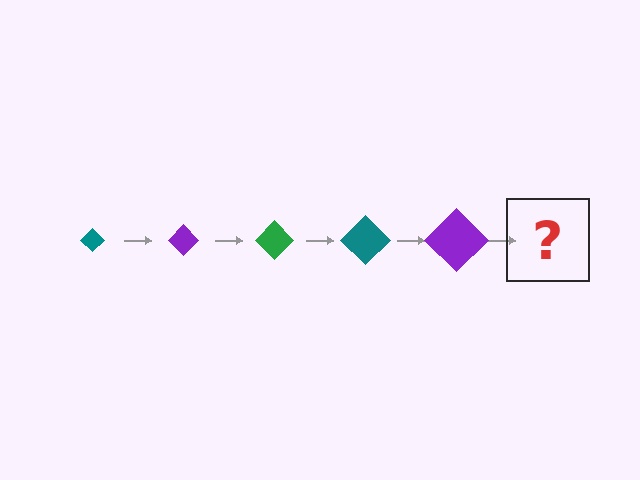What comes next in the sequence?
The next element should be a green diamond, larger than the previous one.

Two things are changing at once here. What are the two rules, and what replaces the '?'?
The two rules are that the diamond grows larger each step and the color cycles through teal, purple, and green. The '?' should be a green diamond, larger than the previous one.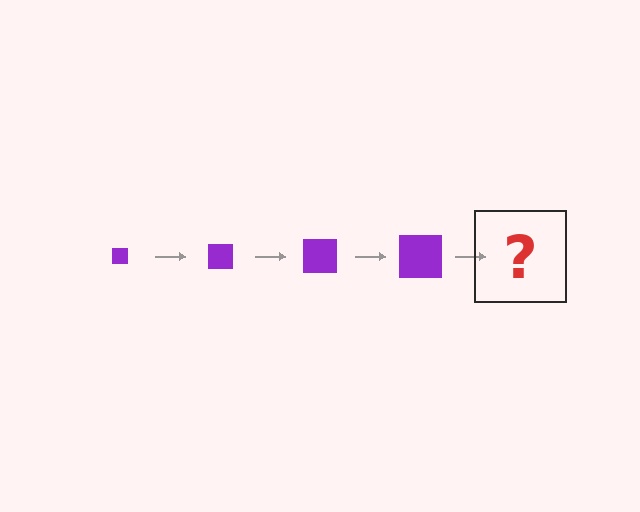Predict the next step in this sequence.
The next step is a purple square, larger than the previous one.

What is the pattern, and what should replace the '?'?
The pattern is that the square gets progressively larger each step. The '?' should be a purple square, larger than the previous one.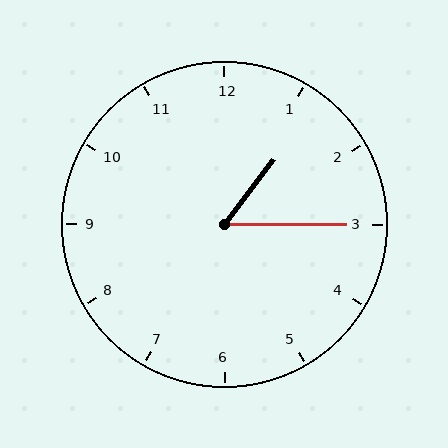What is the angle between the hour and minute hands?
Approximately 52 degrees.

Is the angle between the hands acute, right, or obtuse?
It is acute.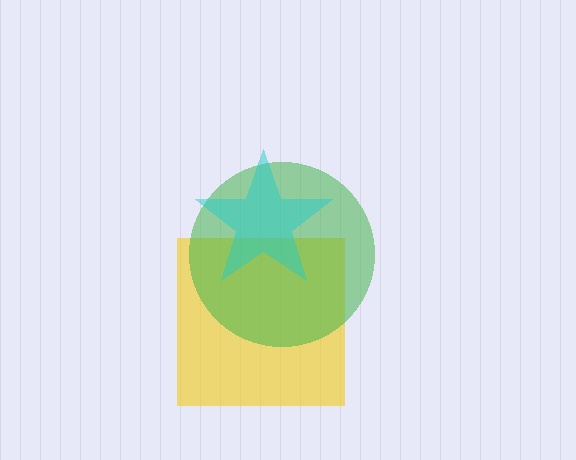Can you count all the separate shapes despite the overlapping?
Yes, there are 3 separate shapes.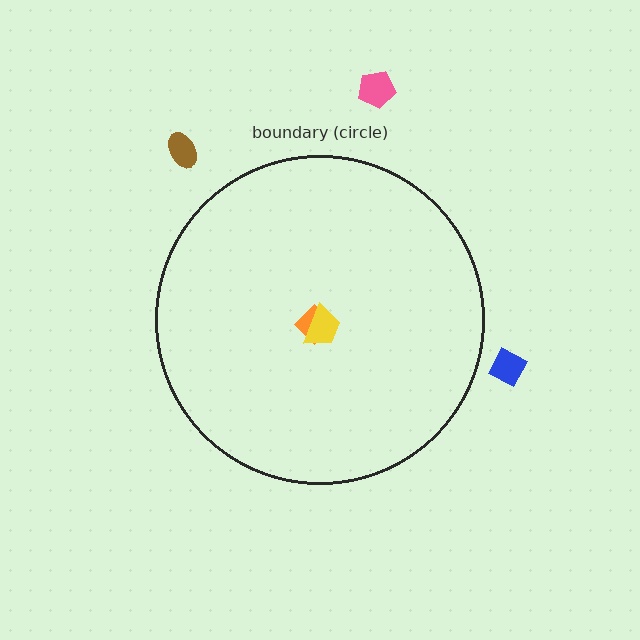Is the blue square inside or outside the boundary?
Outside.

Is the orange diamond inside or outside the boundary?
Inside.